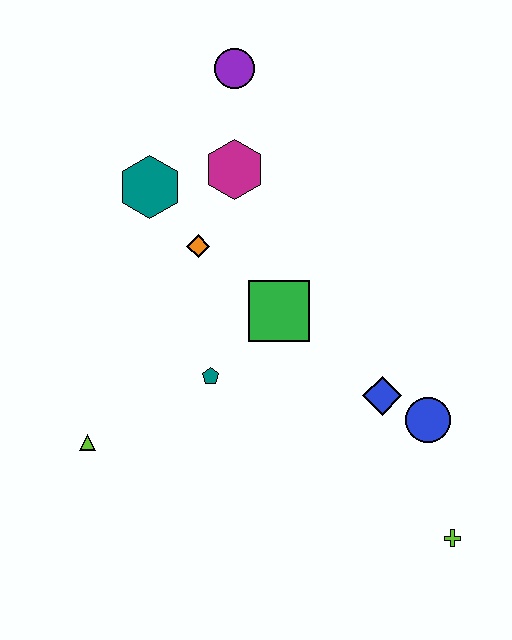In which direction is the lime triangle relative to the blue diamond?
The lime triangle is to the left of the blue diamond.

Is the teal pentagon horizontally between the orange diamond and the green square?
Yes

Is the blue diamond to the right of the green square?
Yes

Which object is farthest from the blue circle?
The purple circle is farthest from the blue circle.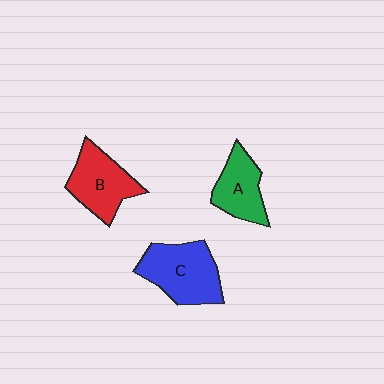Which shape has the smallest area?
Shape A (green).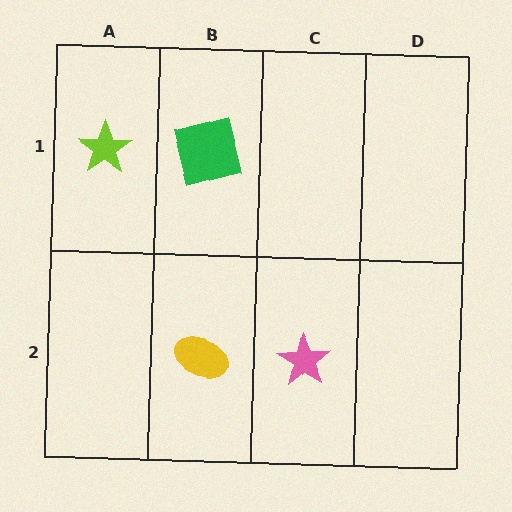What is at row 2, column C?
A pink star.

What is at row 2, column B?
A yellow ellipse.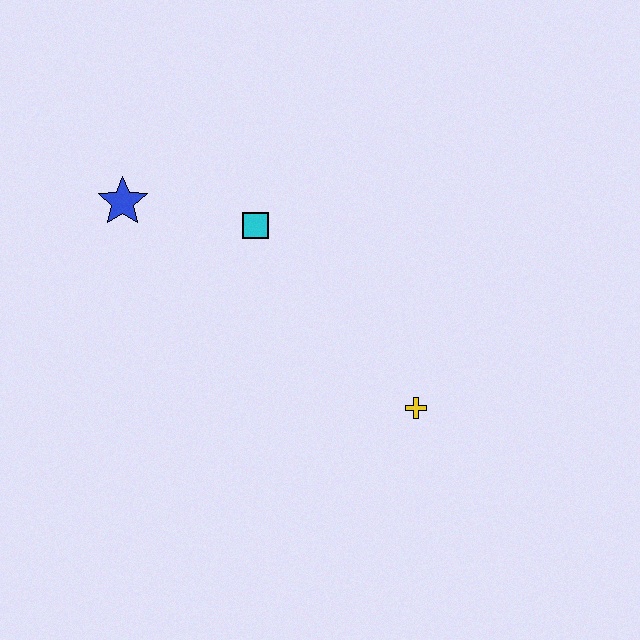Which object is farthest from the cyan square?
The yellow cross is farthest from the cyan square.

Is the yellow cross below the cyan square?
Yes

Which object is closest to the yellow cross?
The cyan square is closest to the yellow cross.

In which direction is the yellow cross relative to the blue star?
The yellow cross is to the right of the blue star.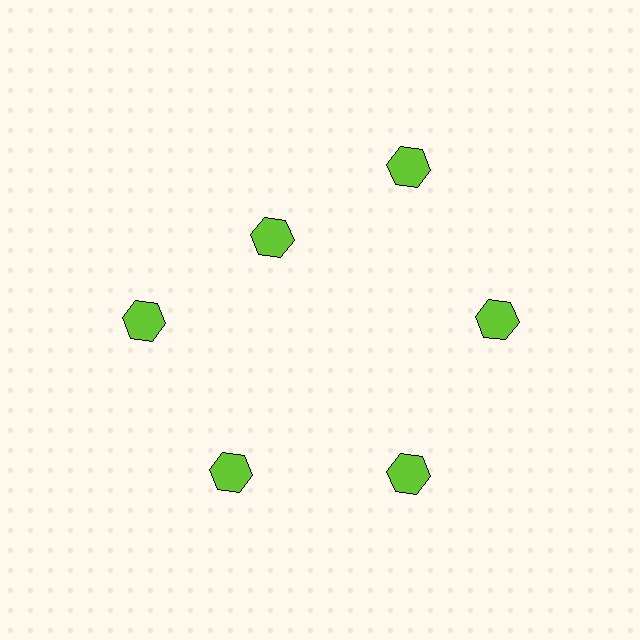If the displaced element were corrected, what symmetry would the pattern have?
It would have 6-fold rotational symmetry — the pattern would map onto itself every 60 degrees.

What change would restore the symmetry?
The symmetry would be restored by moving it outward, back onto the ring so that all 6 hexagons sit at equal angles and equal distance from the center.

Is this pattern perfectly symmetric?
No. The 6 lime hexagons are arranged in a ring, but one element near the 11 o'clock position is pulled inward toward the center, breaking the 6-fold rotational symmetry.